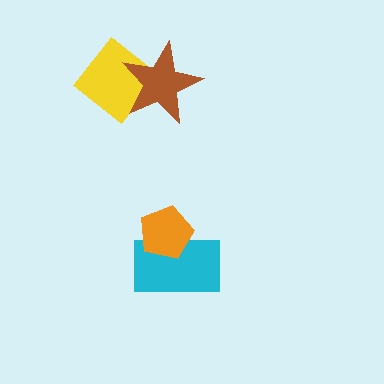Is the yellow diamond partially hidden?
Yes, it is partially covered by another shape.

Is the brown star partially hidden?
No, no other shape covers it.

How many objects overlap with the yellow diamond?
1 object overlaps with the yellow diamond.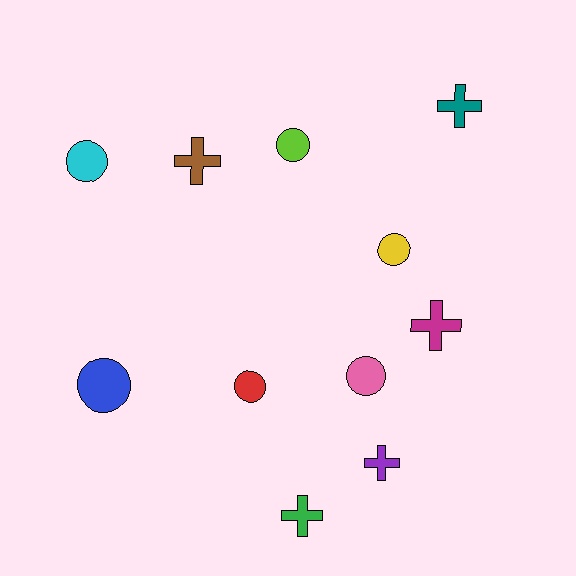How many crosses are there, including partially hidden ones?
There are 5 crosses.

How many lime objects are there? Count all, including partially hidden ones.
There is 1 lime object.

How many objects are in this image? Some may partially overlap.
There are 11 objects.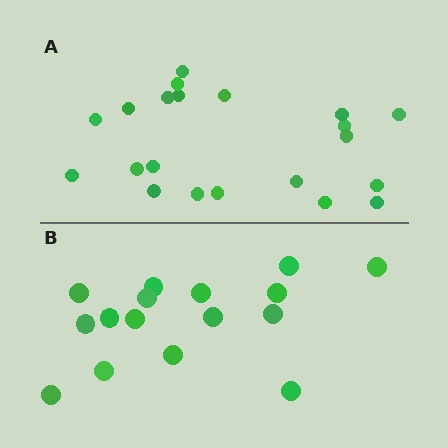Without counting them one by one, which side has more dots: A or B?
Region A (the top region) has more dots.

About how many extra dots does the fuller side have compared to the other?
Region A has about 5 more dots than region B.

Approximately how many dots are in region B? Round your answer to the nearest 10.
About 20 dots. (The exact count is 16, which rounds to 20.)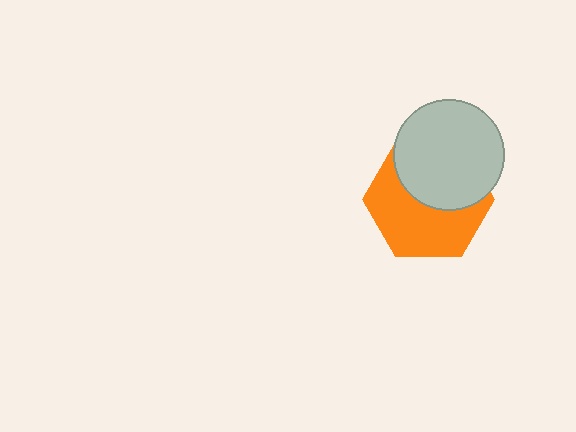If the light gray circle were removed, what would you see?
You would see the complete orange hexagon.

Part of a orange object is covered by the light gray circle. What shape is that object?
It is a hexagon.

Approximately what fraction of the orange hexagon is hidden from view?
Roughly 44% of the orange hexagon is hidden behind the light gray circle.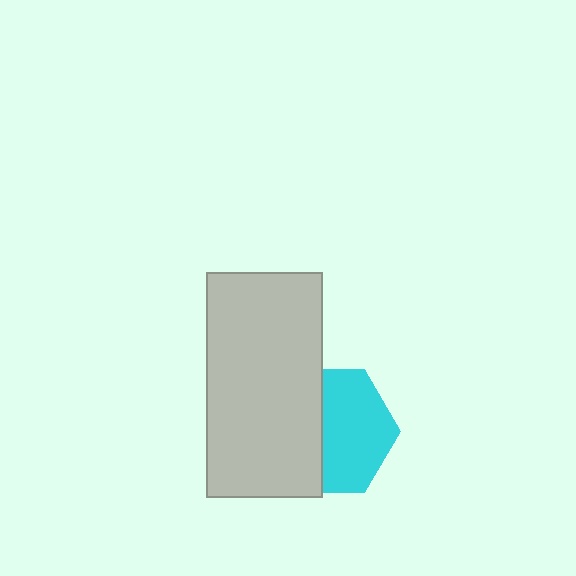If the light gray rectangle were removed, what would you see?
You would see the complete cyan hexagon.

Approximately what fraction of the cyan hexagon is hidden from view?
Roughly 45% of the cyan hexagon is hidden behind the light gray rectangle.